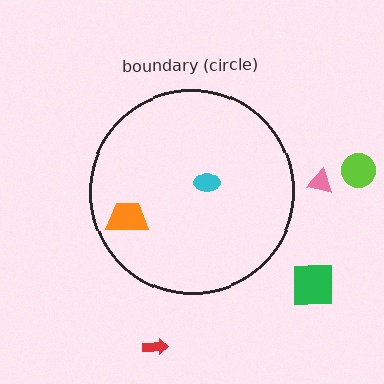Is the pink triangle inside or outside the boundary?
Outside.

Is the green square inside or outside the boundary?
Outside.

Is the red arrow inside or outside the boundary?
Outside.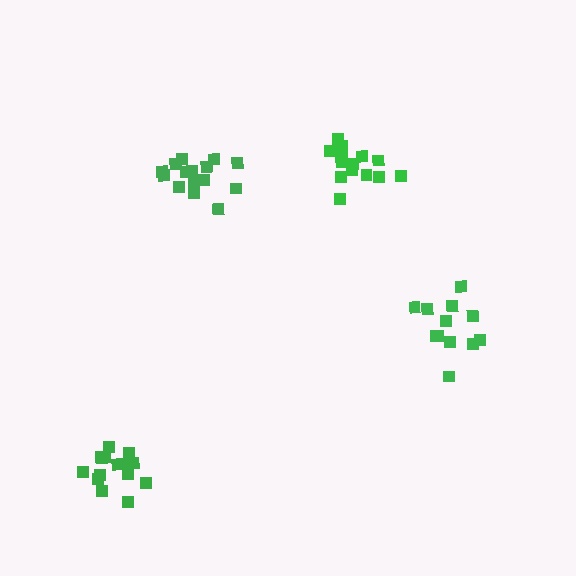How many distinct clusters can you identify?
There are 4 distinct clusters.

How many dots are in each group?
Group 1: 16 dots, Group 2: 16 dots, Group 3: 12 dots, Group 4: 15 dots (59 total).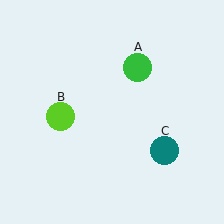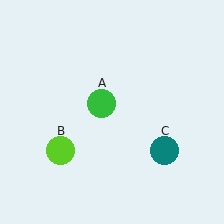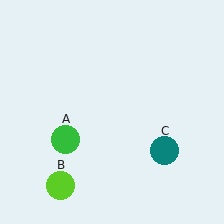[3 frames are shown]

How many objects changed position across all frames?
2 objects changed position: green circle (object A), lime circle (object B).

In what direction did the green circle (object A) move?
The green circle (object A) moved down and to the left.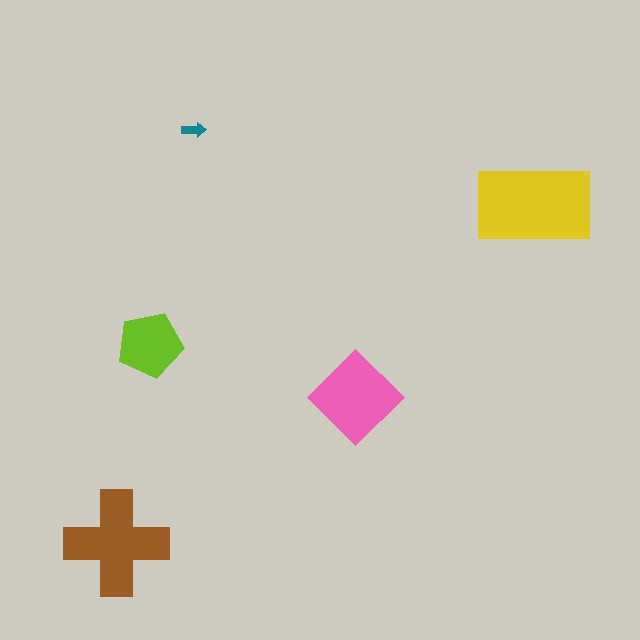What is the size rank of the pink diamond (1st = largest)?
3rd.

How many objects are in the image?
There are 5 objects in the image.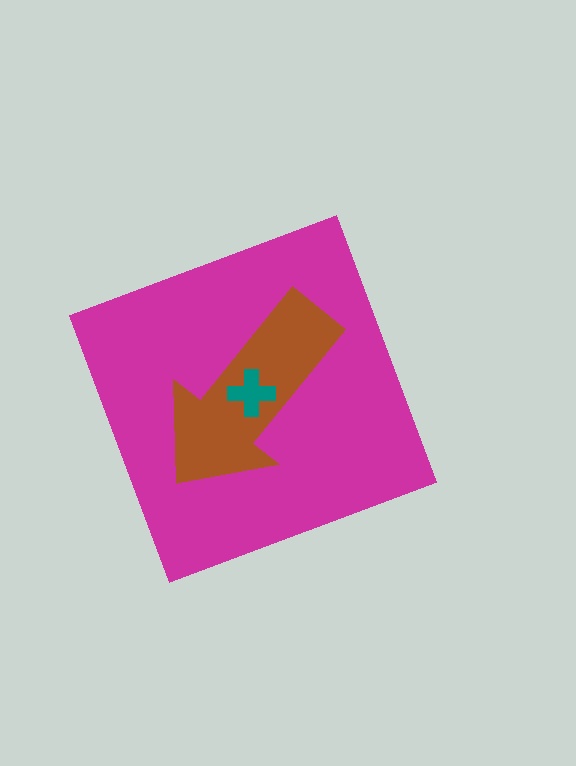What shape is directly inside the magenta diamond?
The brown arrow.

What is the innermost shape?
The teal cross.